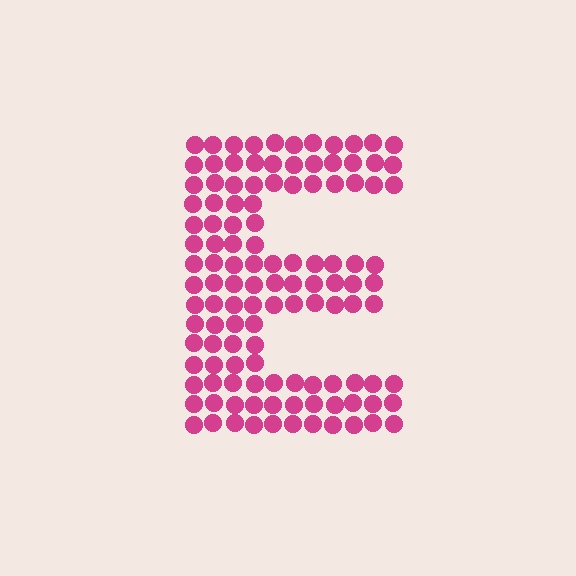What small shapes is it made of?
It is made of small circles.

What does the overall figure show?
The overall figure shows the letter E.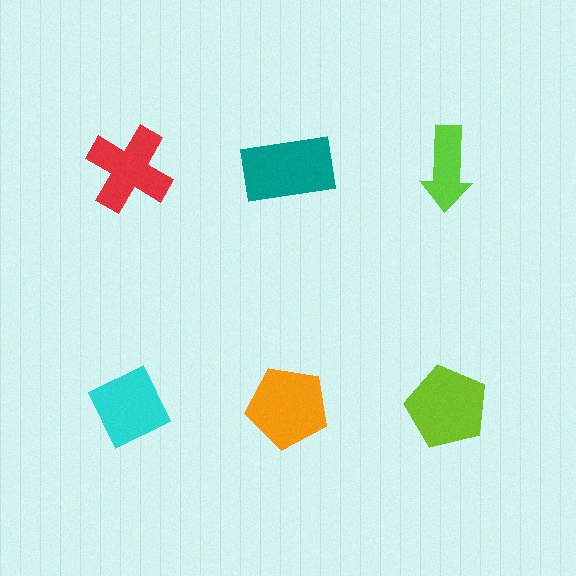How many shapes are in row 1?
3 shapes.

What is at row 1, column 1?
A red cross.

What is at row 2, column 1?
A cyan diamond.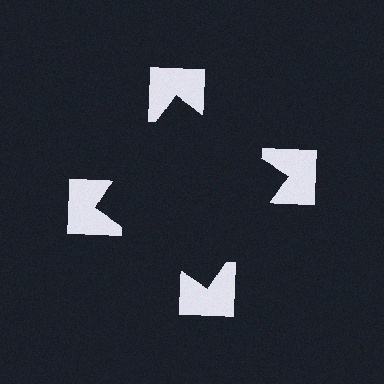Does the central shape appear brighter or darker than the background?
It typically appears slightly darker than the background, even though no actual brightness change is drawn.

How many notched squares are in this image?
There are 4 — one at each vertex of the illusory square.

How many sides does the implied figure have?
4 sides.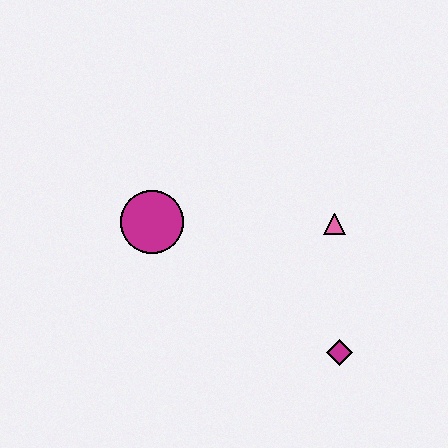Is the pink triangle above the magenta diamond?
Yes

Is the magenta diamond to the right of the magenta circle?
Yes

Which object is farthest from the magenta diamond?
The magenta circle is farthest from the magenta diamond.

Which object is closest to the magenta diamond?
The pink triangle is closest to the magenta diamond.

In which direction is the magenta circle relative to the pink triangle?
The magenta circle is to the left of the pink triangle.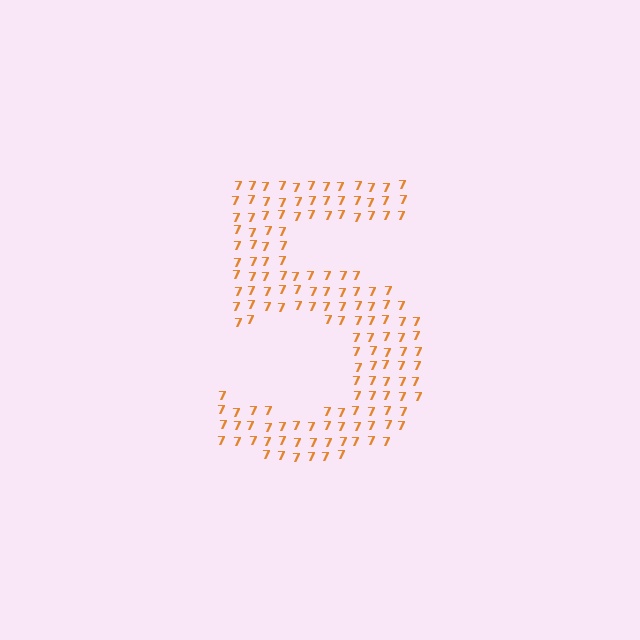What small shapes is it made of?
It is made of small digit 7's.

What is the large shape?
The large shape is the digit 5.